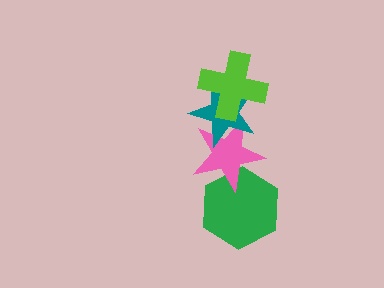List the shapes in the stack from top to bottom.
From top to bottom: the lime cross, the teal star, the pink star, the green hexagon.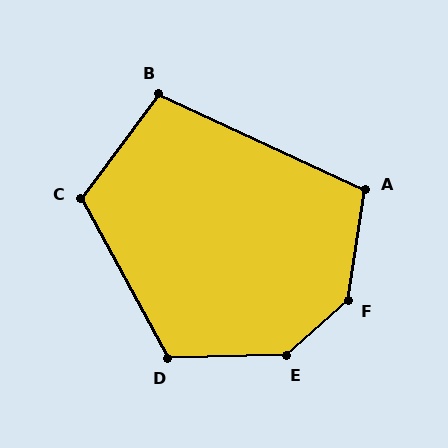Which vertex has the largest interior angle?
F, at approximately 141 degrees.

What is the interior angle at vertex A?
Approximately 106 degrees (obtuse).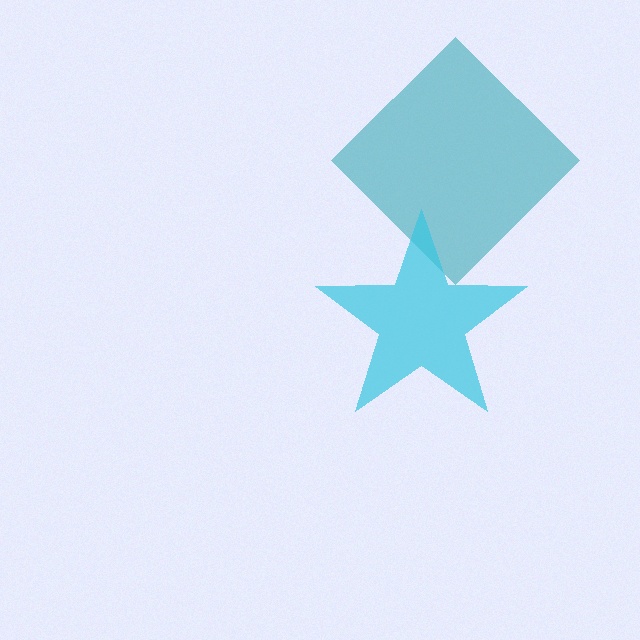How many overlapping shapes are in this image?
There are 2 overlapping shapes in the image.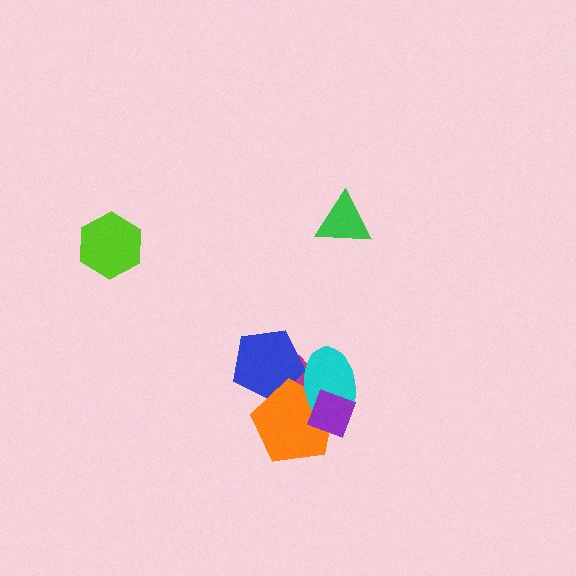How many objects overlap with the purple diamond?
3 objects overlap with the purple diamond.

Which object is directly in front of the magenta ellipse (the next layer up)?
The blue pentagon is directly in front of the magenta ellipse.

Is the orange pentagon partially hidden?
Yes, it is partially covered by another shape.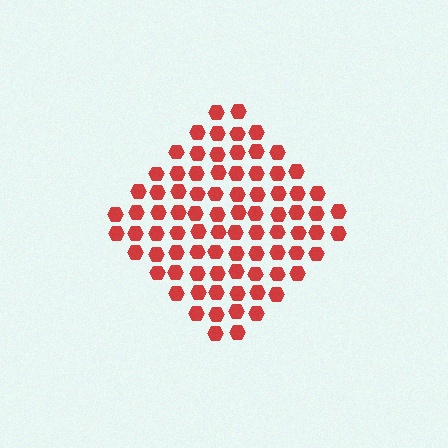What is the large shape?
The large shape is a diamond.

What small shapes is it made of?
It is made of small hexagons.